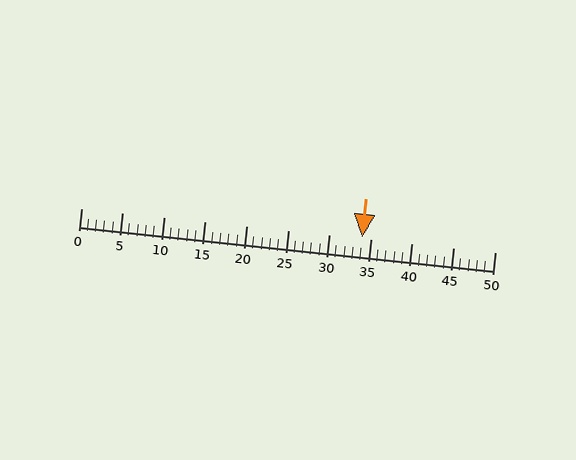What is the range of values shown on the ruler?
The ruler shows values from 0 to 50.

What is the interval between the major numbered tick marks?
The major tick marks are spaced 5 units apart.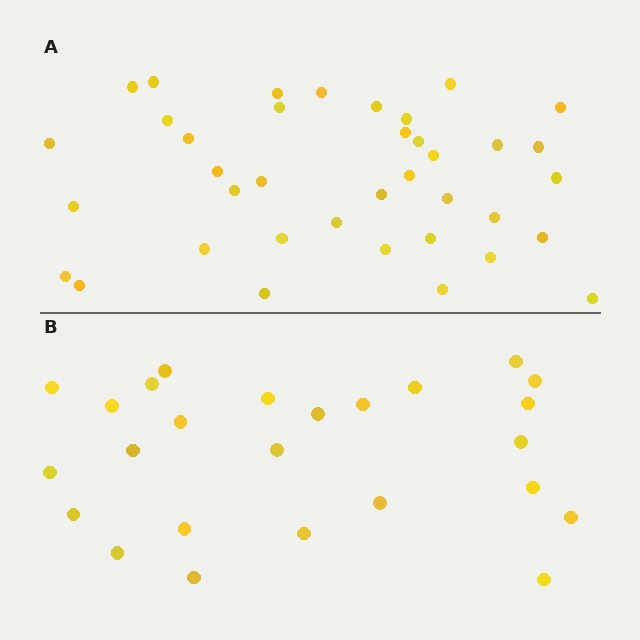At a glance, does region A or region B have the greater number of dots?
Region A (the top region) has more dots.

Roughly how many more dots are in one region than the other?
Region A has approximately 15 more dots than region B.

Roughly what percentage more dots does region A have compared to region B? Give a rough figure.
About 50% more.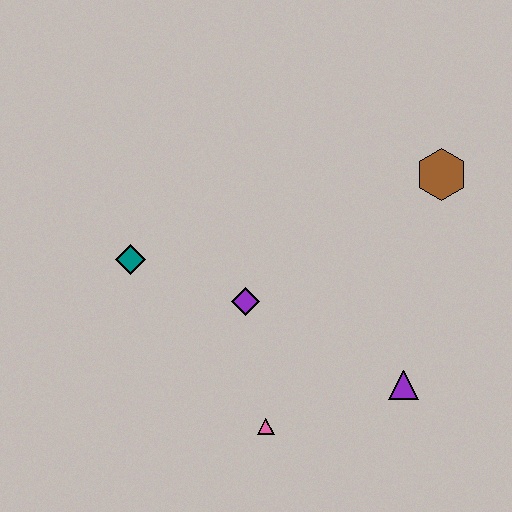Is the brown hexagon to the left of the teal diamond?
No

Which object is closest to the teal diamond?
The purple diamond is closest to the teal diamond.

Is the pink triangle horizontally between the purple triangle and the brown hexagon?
No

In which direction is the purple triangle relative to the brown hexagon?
The purple triangle is below the brown hexagon.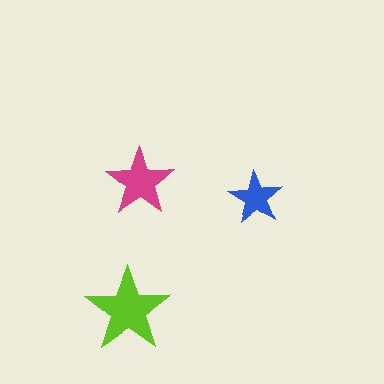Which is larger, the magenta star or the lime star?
The lime one.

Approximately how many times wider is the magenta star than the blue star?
About 1.5 times wider.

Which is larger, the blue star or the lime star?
The lime one.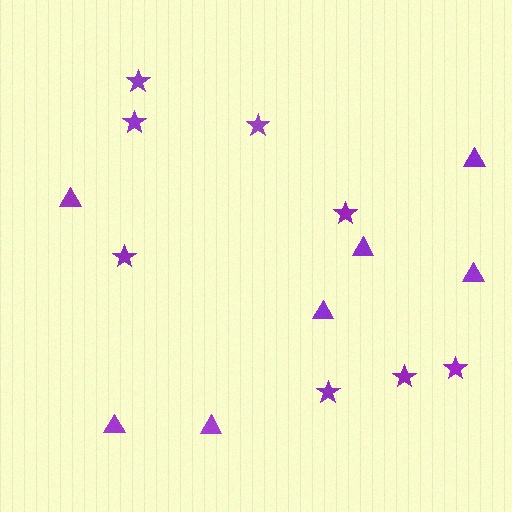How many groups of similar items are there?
There are 2 groups: one group of stars (8) and one group of triangles (7).